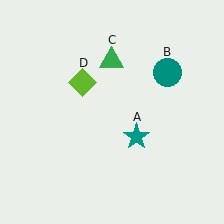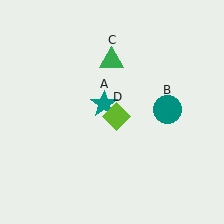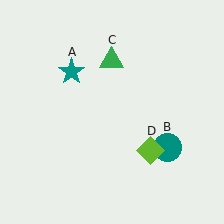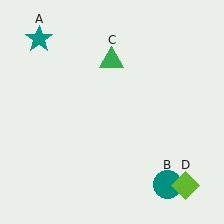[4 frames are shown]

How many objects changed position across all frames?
3 objects changed position: teal star (object A), teal circle (object B), lime diamond (object D).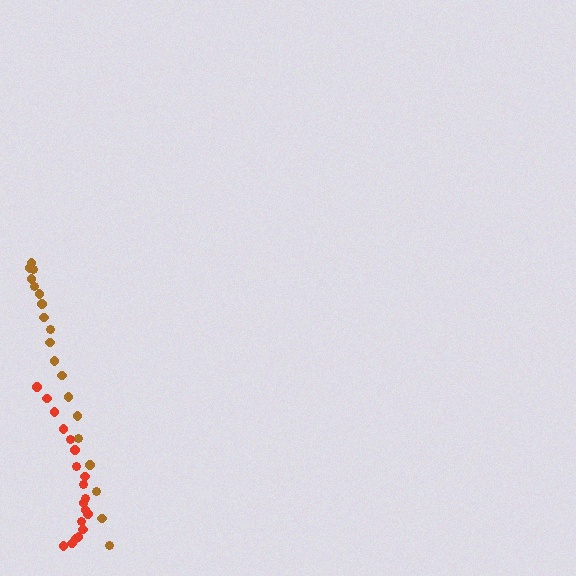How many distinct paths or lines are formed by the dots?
There are 2 distinct paths.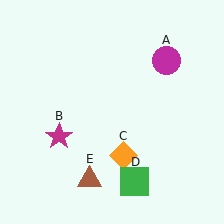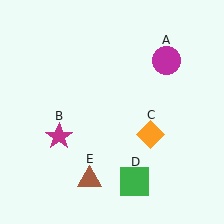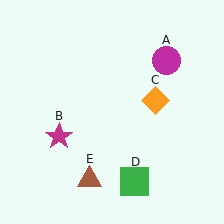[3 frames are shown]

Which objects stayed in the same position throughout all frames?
Magenta circle (object A) and magenta star (object B) and green square (object D) and brown triangle (object E) remained stationary.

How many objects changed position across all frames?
1 object changed position: orange diamond (object C).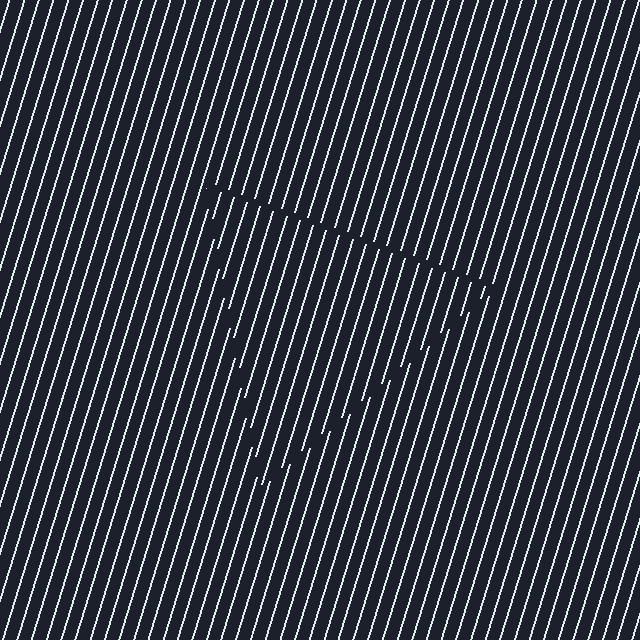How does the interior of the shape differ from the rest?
The interior of the shape contains the same grating, shifted by half a period — the contour is defined by the phase discontinuity where line-ends from the inner and outer gratings abut.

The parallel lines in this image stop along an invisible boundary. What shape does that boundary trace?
An illusory triangle. The interior of the shape contains the same grating, shifted by half a period — the contour is defined by the phase discontinuity where line-ends from the inner and outer gratings abut.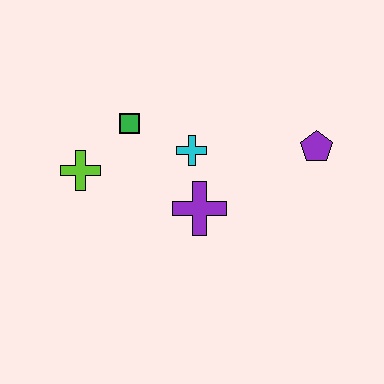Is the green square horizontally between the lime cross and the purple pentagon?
Yes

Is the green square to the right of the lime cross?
Yes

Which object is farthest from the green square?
The purple pentagon is farthest from the green square.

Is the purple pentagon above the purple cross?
Yes